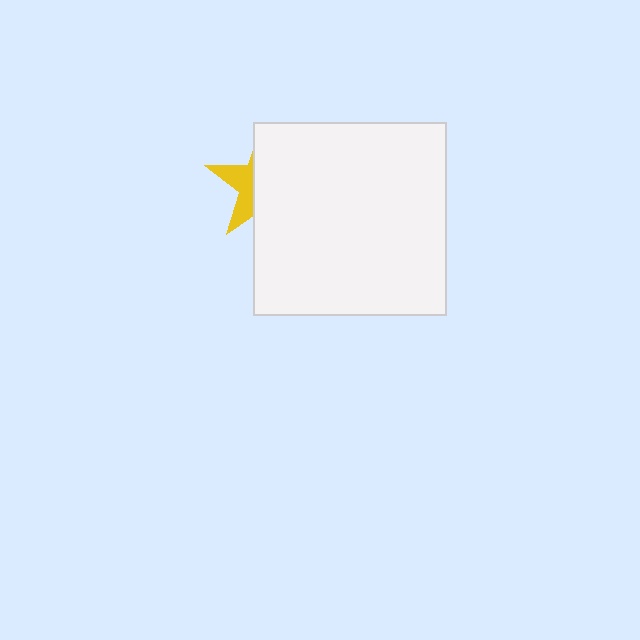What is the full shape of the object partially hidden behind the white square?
The partially hidden object is a yellow star.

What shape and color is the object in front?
The object in front is a white square.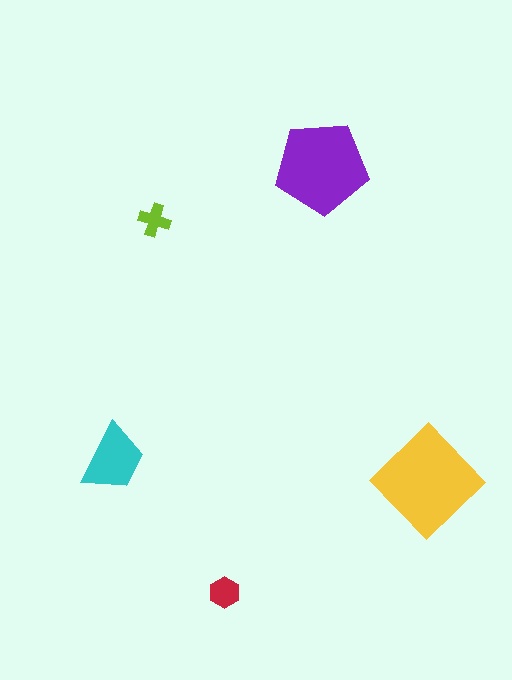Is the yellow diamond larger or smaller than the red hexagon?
Larger.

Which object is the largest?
The yellow diamond.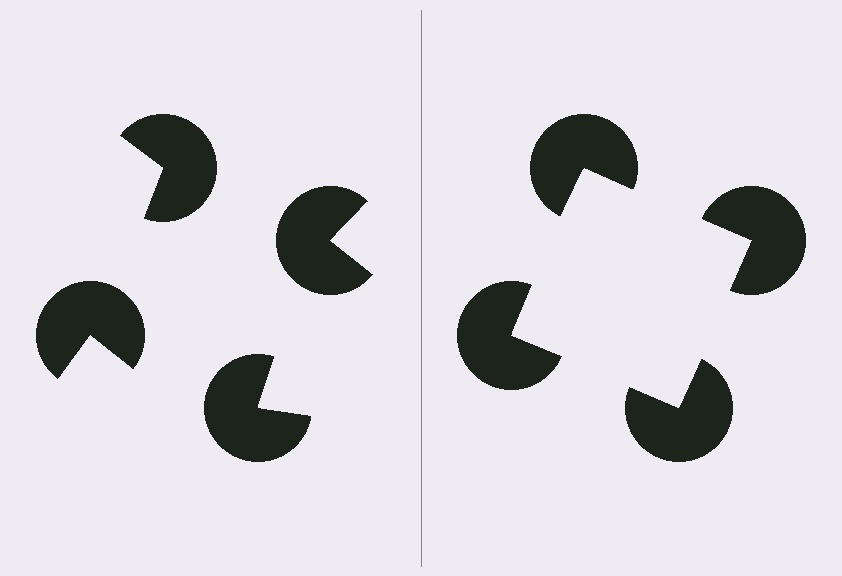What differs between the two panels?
The pac-man discs are positioned identically on both sides; only the wedge orientations differ. On the right they align to a square; on the left they are misaligned.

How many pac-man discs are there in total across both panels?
8 — 4 on each side.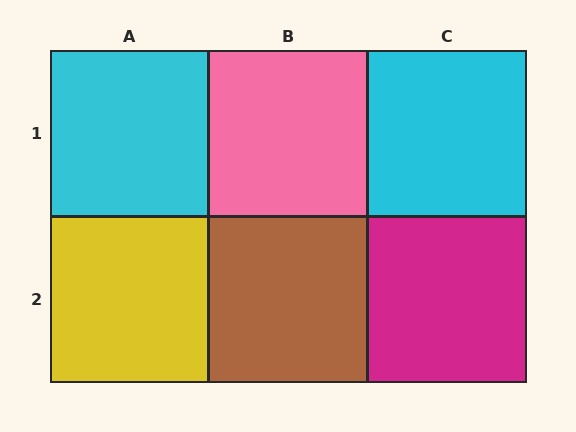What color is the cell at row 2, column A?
Yellow.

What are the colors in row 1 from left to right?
Cyan, pink, cyan.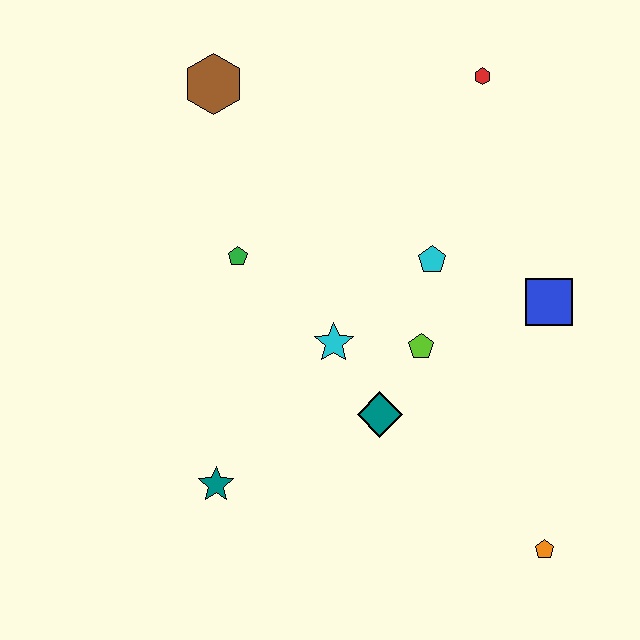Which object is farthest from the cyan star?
The red hexagon is farthest from the cyan star.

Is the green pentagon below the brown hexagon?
Yes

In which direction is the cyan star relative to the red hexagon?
The cyan star is below the red hexagon.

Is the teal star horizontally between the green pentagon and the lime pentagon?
No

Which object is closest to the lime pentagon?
The teal diamond is closest to the lime pentagon.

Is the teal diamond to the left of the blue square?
Yes